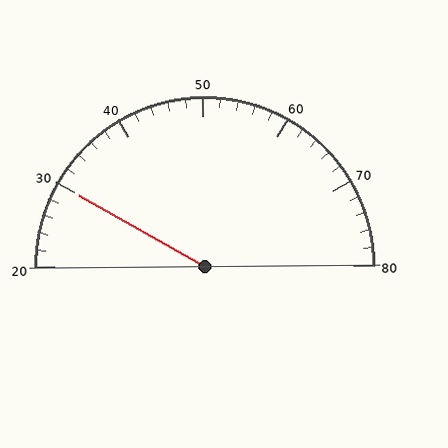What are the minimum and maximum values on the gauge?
The gauge ranges from 20 to 80.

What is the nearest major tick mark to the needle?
The nearest major tick mark is 30.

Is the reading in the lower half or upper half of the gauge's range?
The reading is in the lower half of the range (20 to 80).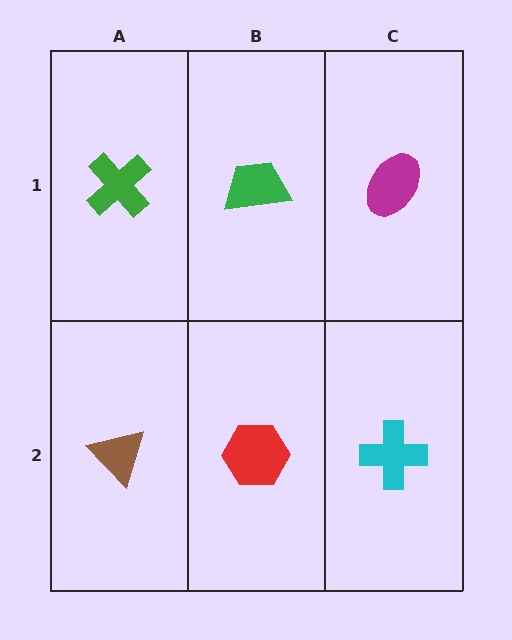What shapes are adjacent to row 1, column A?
A brown triangle (row 2, column A), a green trapezoid (row 1, column B).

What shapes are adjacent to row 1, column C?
A cyan cross (row 2, column C), a green trapezoid (row 1, column B).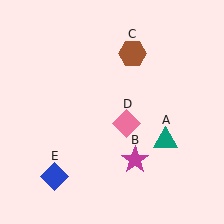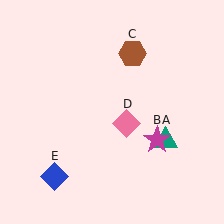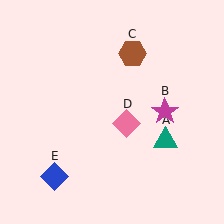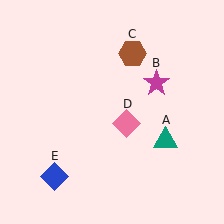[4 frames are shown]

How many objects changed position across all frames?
1 object changed position: magenta star (object B).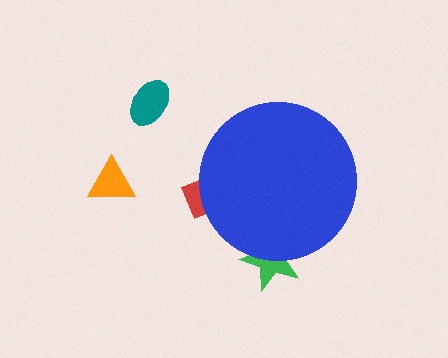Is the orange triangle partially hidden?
No, the orange triangle is fully visible.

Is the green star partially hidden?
Yes, the green star is partially hidden behind the blue circle.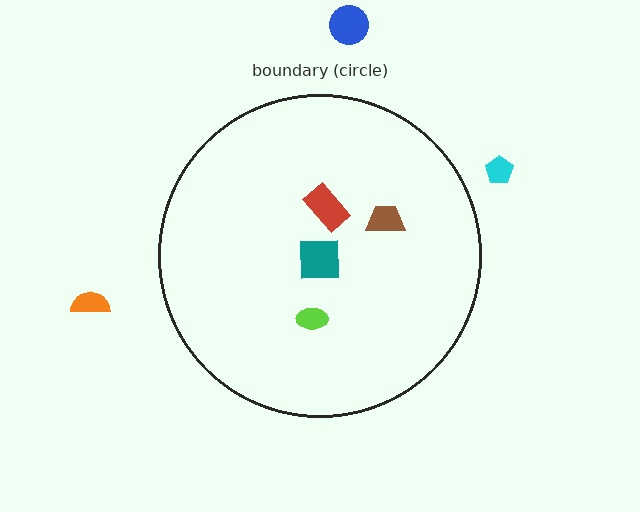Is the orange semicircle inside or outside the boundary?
Outside.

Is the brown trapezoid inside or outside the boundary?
Inside.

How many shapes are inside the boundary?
4 inside, 3 outside.